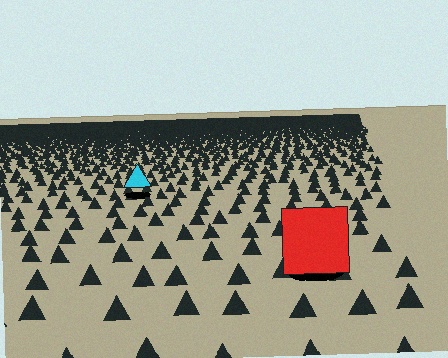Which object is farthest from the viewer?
The cyan triangle is farthest from the viewer. It appears smaller and the ground texture around it is denser.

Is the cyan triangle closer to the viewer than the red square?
No. The red square is closer — you can tell from the texture gradient: the ground texture is coarser near it.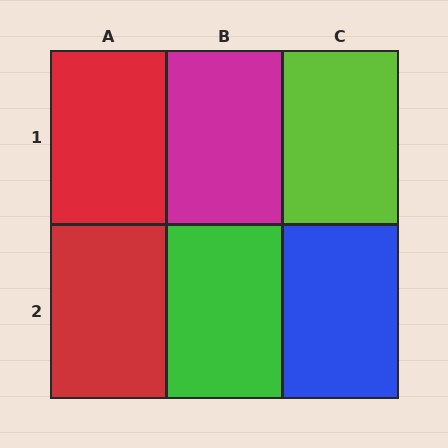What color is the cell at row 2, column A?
Red.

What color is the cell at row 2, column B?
Green.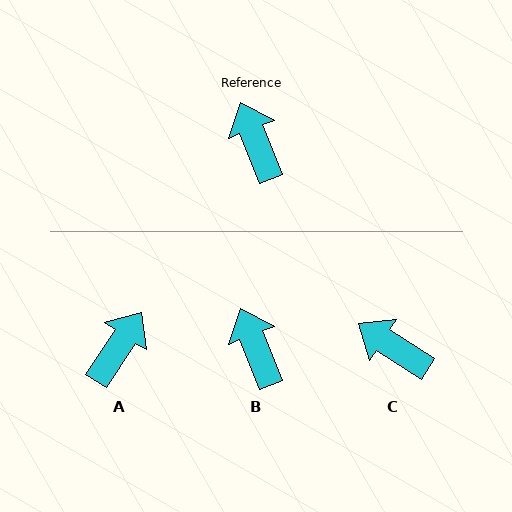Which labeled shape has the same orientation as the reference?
B.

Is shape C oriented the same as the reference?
No, it is off by about 35 degrees.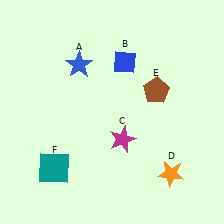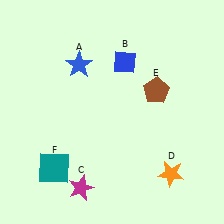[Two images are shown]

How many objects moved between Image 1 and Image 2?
1 object moved between the two images.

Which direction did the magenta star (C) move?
The magenta star (C) moved down.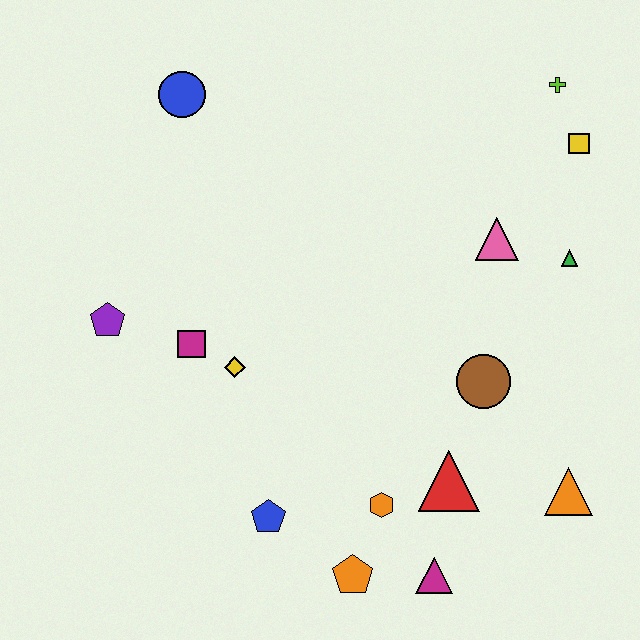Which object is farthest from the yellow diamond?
The lime cross is farthest from the yellow diamond.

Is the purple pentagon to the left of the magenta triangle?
Yes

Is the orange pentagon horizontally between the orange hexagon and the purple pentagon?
Yes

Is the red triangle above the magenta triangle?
Yes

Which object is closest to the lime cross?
The yellow square is closest to the lime cross.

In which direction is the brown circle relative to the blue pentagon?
The brown circle is to the right of the blue pentagon.